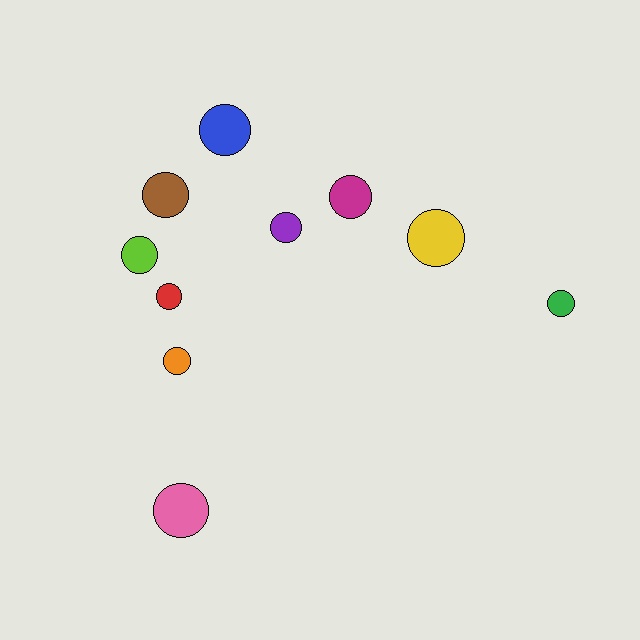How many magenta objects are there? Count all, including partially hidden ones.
There is 1 magenta object.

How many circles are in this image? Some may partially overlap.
There are 10 circles.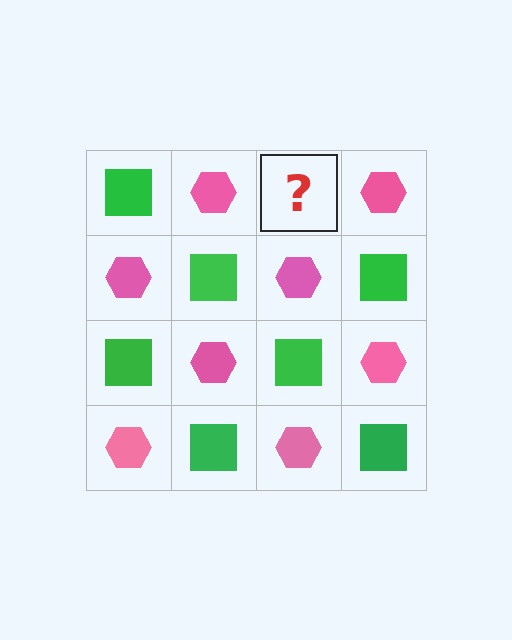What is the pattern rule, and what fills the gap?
The rule is that it alternates green square and pink hexagon in a checkerboard pattern. The gap should be filled with a green square.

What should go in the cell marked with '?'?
The missing cell should contain a green square.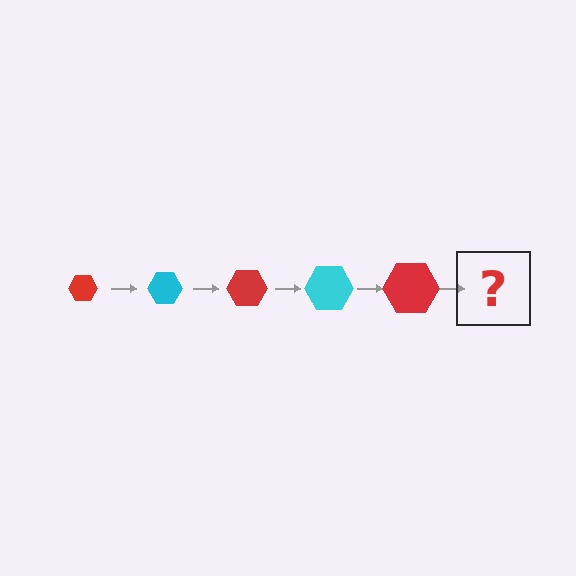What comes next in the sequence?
The next element should be a cyan hexagon, larger than the previous one.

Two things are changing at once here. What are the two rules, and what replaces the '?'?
The two rules are that the hexagon grows larger each step and the color cycles through red and cyan. The '?' should be a cyan hexagon, larger than the previous one.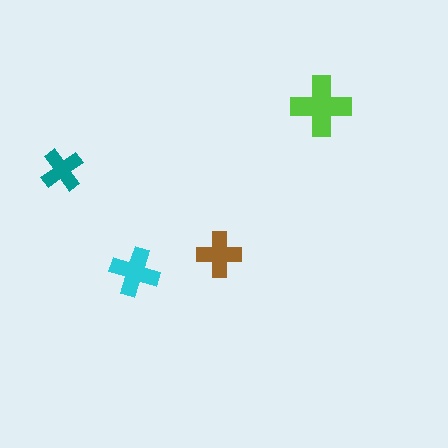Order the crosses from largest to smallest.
the lime one, the cyan one, the brown one, the teal one.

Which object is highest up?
The lime cross is topmost.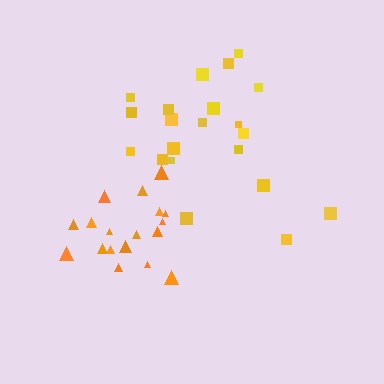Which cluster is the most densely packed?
Orange.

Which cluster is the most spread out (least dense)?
Yellow.